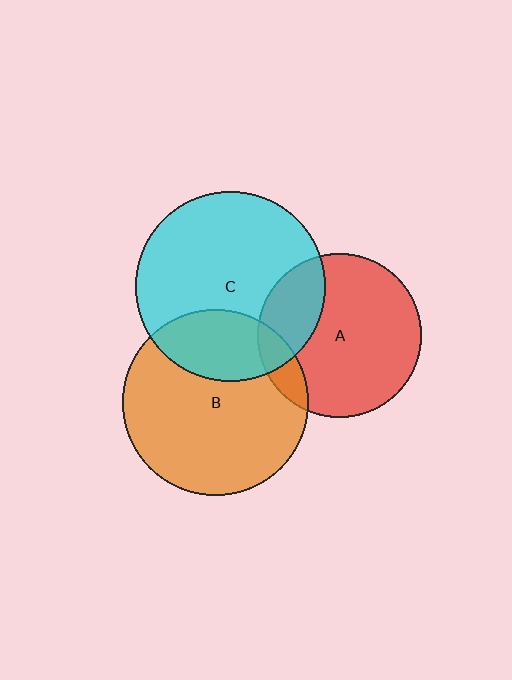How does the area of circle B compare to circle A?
Approximately 1.3 times.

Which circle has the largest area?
Circle C (cyan).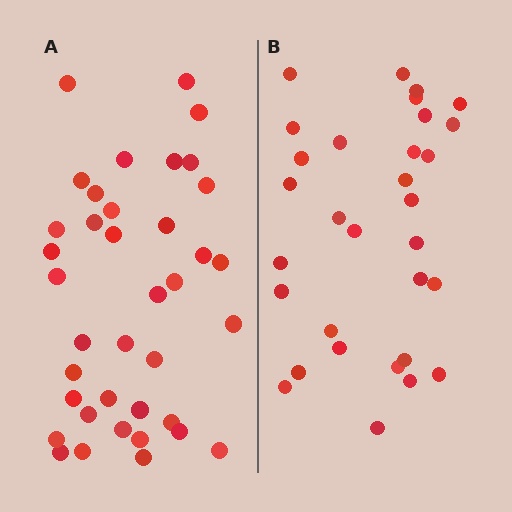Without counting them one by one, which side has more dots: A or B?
Region A (the left region) has more dots.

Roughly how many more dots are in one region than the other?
Region A has roughly 8 or so more dots than region B.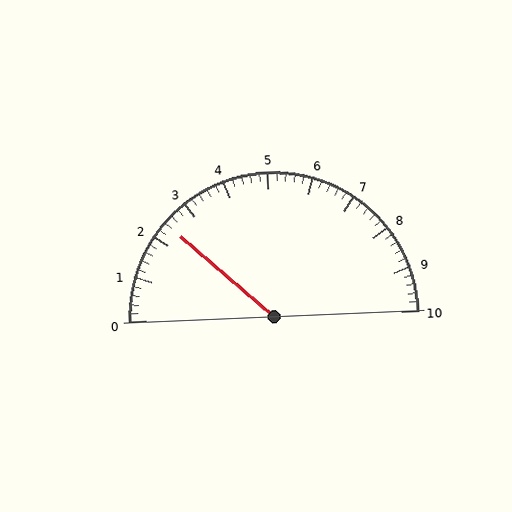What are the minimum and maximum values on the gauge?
The gauge ranges from 0 to 10.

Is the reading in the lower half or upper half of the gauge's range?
The reading is in the lower half of the range (0 to 10).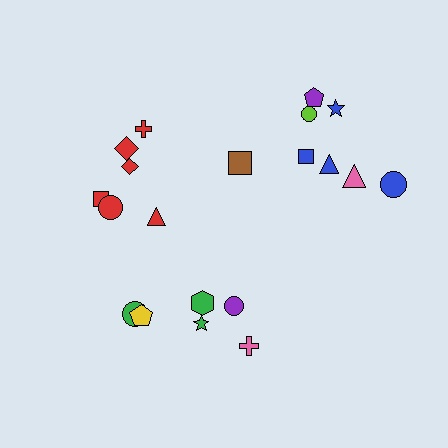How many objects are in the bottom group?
There are 6 objects.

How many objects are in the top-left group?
There are 6 objects.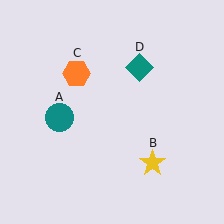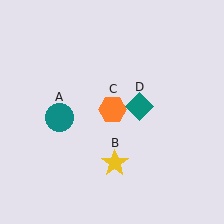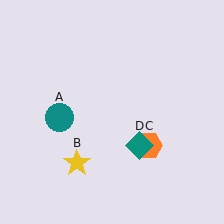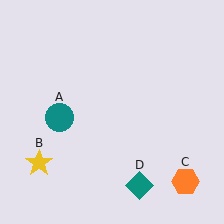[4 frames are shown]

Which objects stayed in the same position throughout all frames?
Teal circle (object A) remained stationary.